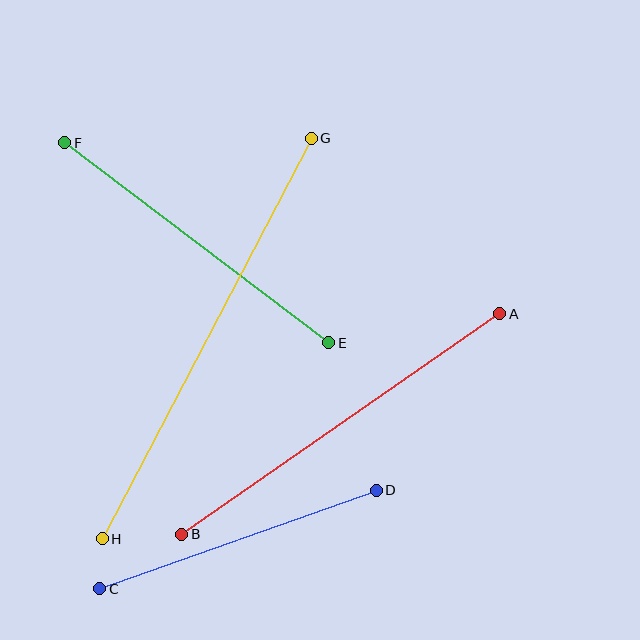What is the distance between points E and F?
The distance is approximately 331 pixels.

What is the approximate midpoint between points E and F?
The midpoint is at approximately (197, 243) pixels.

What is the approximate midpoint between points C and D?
The midpoint is at approximately (238, 539) pixels.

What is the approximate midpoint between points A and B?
The midpoint is at approximately (341, 424) pixels.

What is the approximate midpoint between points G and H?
The midpoint is at approximately (207, 338) pixels.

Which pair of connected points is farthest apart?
Points G and H are farthest apart.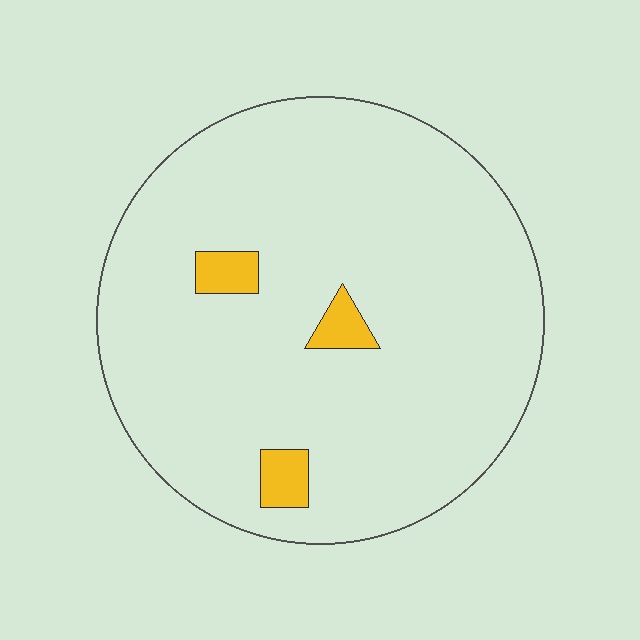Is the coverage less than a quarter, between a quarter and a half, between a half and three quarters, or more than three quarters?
Less than a quarter.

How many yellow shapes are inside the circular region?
3.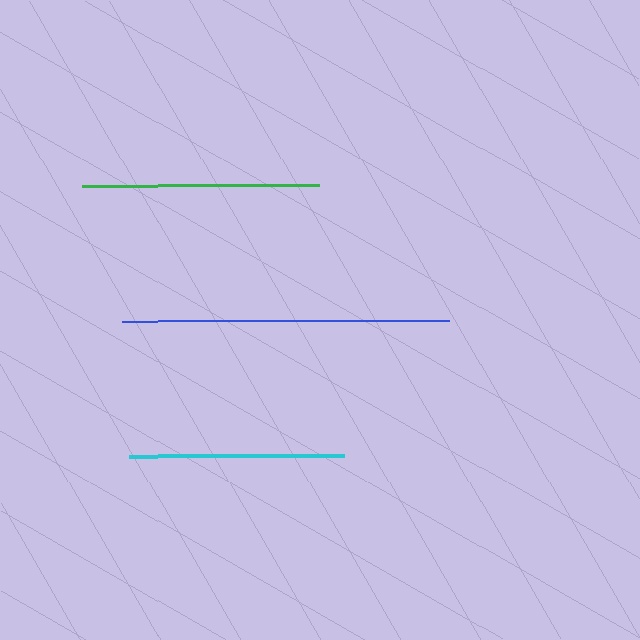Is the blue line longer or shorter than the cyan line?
The blue line is longer than the cyan line.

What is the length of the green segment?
The green segment is approximately 237 pixels long.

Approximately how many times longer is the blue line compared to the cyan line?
The blue line is approximately 1.5 times the length of the cyan line.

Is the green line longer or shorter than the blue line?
The blue line is longer than the green line.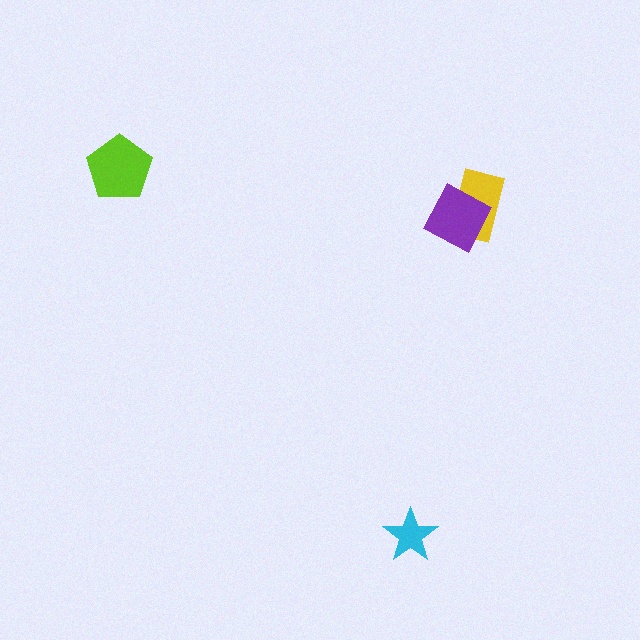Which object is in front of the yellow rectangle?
The purple square is in front of the yellow rectangle.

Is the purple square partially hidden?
No, no other shape covers it.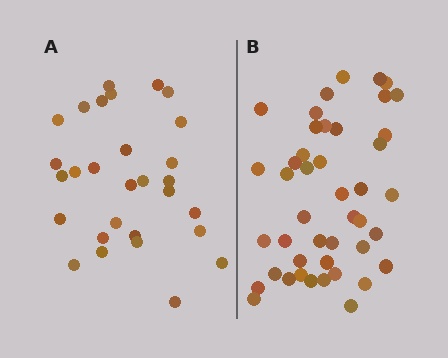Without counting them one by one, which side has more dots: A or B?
Region B (the right region) has more dots.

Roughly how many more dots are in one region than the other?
Region B has approximately 15 more dots than region A.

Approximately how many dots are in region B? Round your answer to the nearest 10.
About 40 dots. (The exact count is 44, which rounds to 40.)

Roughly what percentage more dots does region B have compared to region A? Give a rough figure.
About 50% more.